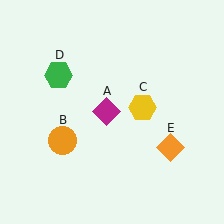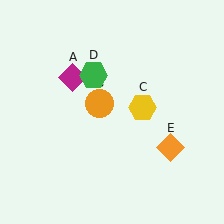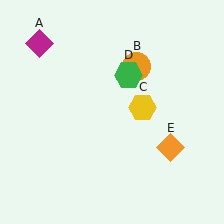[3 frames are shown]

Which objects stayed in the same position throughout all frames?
Yellow hexagon (object C) and orange diamond (object E) remained stationary.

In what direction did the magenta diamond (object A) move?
The magenta diamond (object A) moved up and to the left.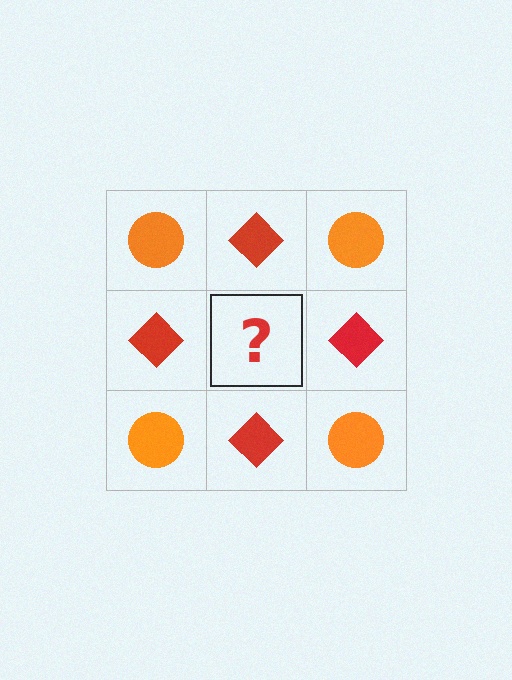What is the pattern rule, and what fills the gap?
The rule is that it alternates orange circle and red diamond in a checkerboard pattern. The gap should be filled with an orange circle.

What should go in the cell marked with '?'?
The missing cell should contain an orange circle.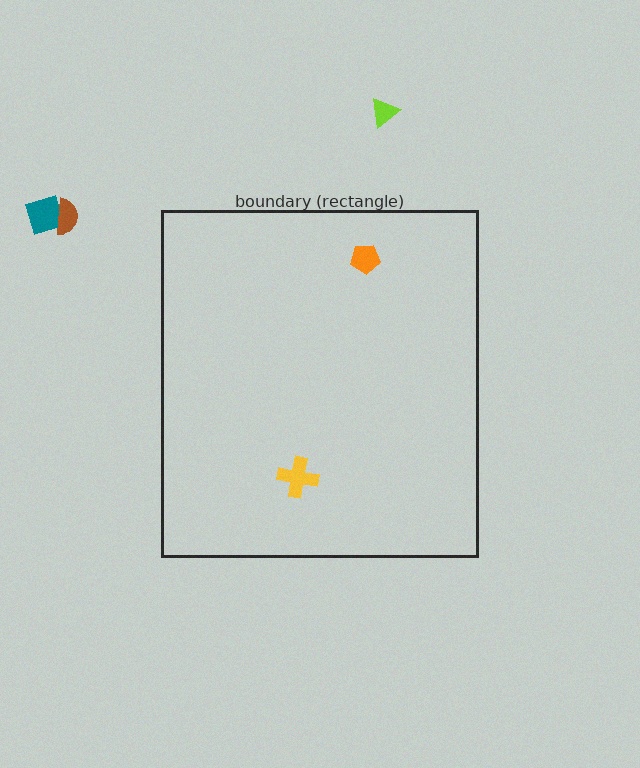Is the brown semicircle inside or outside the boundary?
Outside.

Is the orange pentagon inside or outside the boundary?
Inside.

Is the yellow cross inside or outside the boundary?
Inside.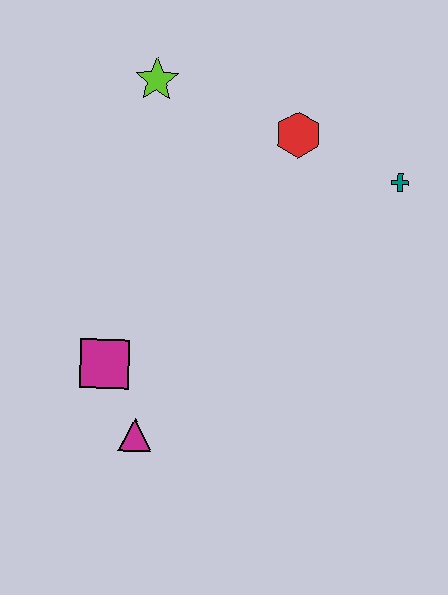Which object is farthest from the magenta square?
The teal cross is farthest from the magenta square.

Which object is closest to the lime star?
The red hexagon is closest to the lime star.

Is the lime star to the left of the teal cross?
Yes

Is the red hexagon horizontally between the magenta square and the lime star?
No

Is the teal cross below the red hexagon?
Yes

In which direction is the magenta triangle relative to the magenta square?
The magenta triangle is below the magenta square.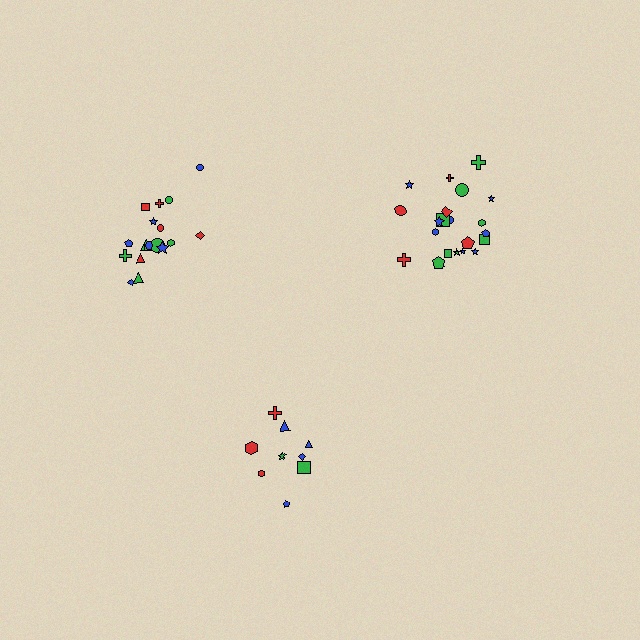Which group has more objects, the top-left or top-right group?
The top-right group.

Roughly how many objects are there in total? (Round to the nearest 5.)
Roughly 50 objects in total.